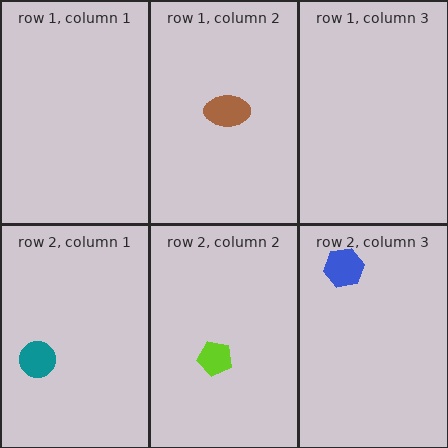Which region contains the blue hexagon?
The row 2, column 3 region.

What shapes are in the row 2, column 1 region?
The teal circle.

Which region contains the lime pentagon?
The row 2, column 2 region.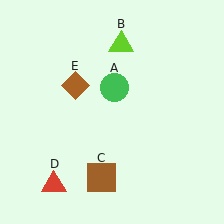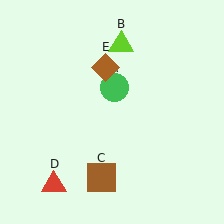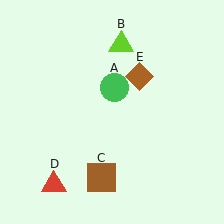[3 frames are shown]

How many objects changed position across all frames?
1 object changed position: brown diamond (object E).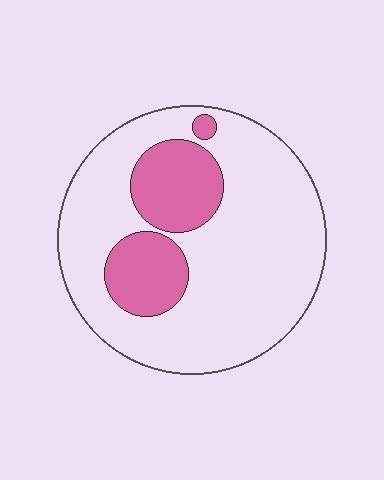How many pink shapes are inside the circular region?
3.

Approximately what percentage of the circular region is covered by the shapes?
Approximately 25%.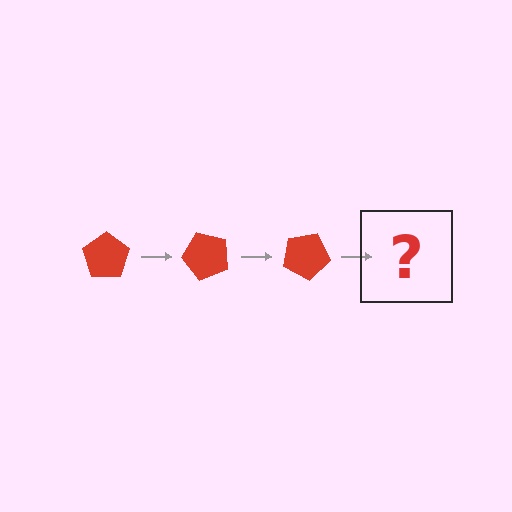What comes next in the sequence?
The next element should be a red pentagon rotated 150 degrees.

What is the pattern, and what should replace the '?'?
The pattern is that the pentagon rotates 50 degrees each step. The '?' should be a red pentagon rotated 150 degrees.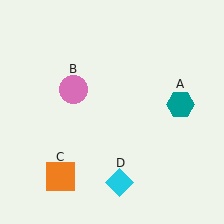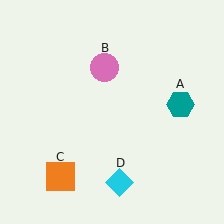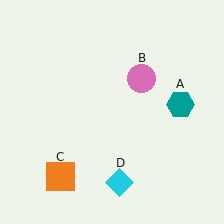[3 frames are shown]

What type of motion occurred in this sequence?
The pink circle (object B) rotated clockwise around the center of the scene.